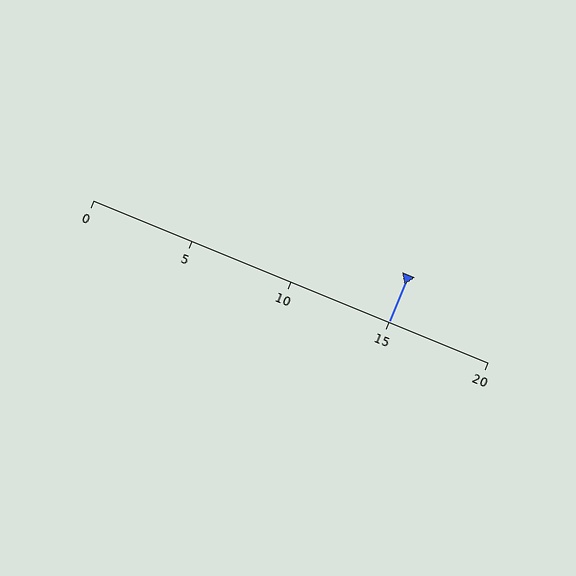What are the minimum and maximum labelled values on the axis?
The axis runs from 0 to 20.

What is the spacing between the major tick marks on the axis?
The major ticks are spaced 5 apart.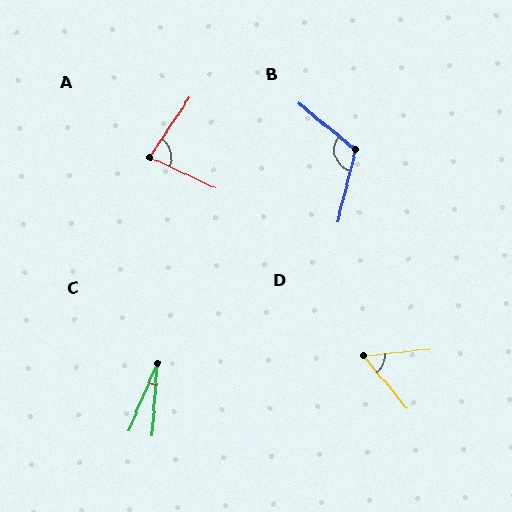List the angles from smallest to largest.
C (19°), D (56°), A (81°), B (115°).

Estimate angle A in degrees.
Approximately 81 degrees.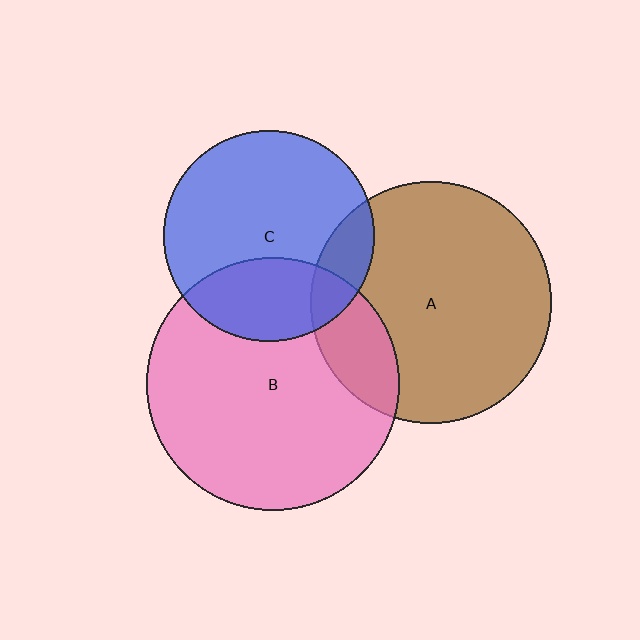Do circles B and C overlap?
Yes.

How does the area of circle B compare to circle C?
Approximately 1.4 times.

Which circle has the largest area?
Circle B (pink).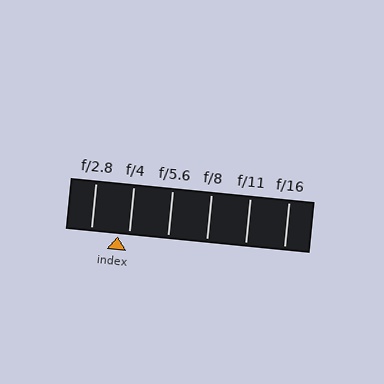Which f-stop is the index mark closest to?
The index mark is closest to f/4.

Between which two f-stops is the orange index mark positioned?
The index mark is between f/2.8 and f/4.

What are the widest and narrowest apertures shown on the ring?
The widest aperture shown is f/2.8 and the narrowest is f/16.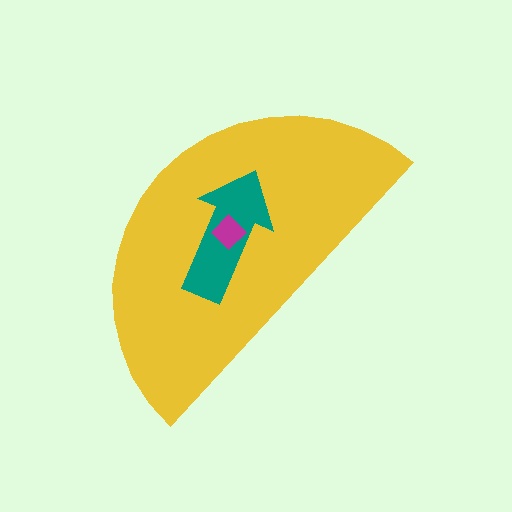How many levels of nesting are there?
3.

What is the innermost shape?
The magenta diamond.